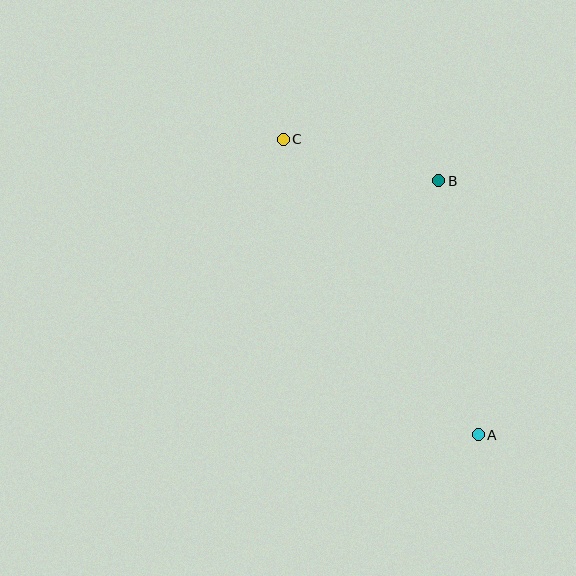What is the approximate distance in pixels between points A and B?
The distance between A and B is approximately 257 pixels.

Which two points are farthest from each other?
Points A and C are farthest from each other.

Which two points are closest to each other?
Points B and C are closest to each other.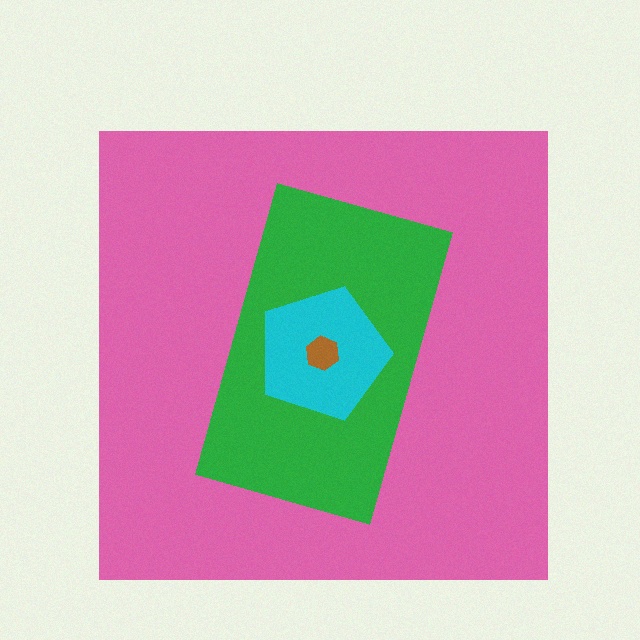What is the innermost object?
The brown hexagon.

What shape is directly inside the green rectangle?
The cyan pentagon.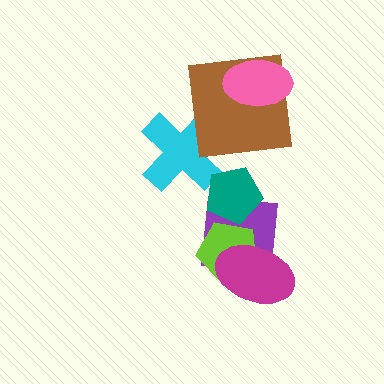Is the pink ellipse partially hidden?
No, no other shape covers it.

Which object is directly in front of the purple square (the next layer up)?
The lime pentagon is directly in front of the purple square.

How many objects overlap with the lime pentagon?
2 objects overlap with the lime pentagon.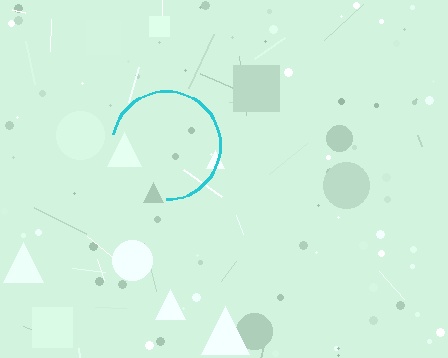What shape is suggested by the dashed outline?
The dashed outline suggests a circle.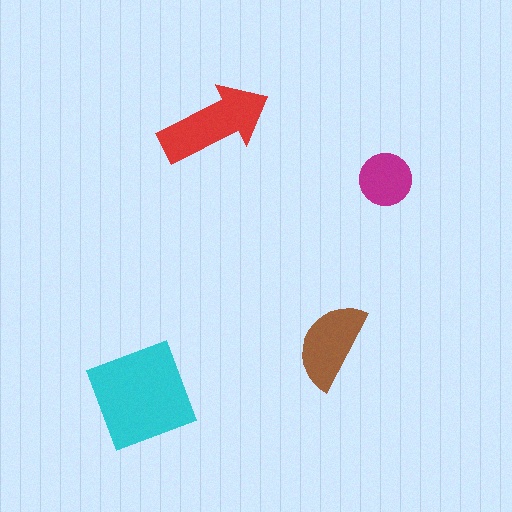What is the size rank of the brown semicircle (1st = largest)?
3rd.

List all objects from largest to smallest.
The cyan diamond, the red arrow, the brown semicircle, the magenta circle.